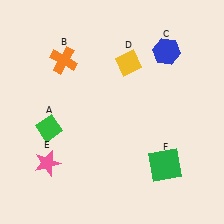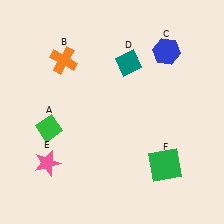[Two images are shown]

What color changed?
The diamond (D) changed from yellow in Image 1 to teal in Image 2.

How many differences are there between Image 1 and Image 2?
There is 1 difference between the two images.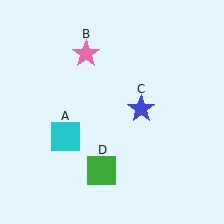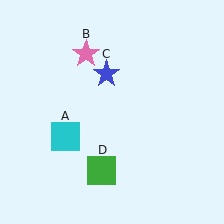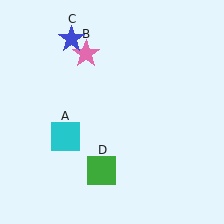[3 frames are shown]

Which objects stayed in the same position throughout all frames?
Cyan square (object A) and pink star (object B) and green square (object D) remained stationary.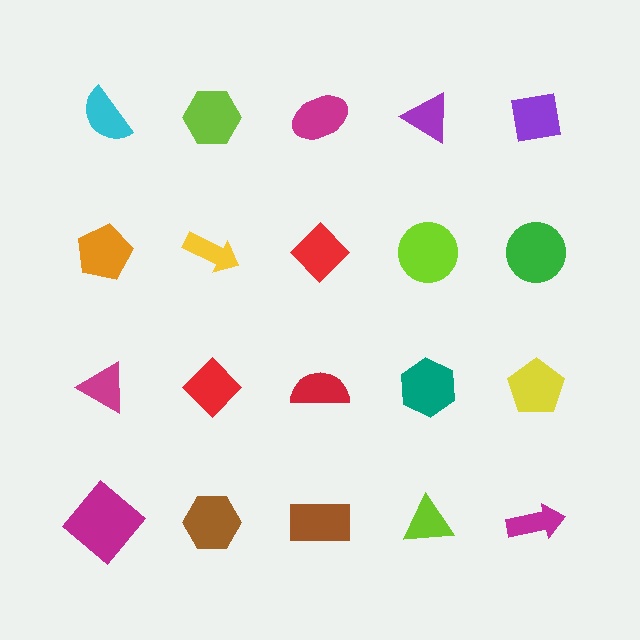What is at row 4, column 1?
A magenta diamond.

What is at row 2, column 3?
A red diamond.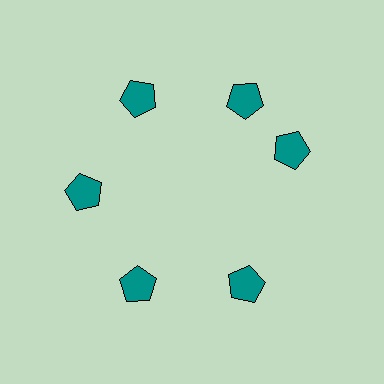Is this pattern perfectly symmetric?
No. The 6 teal pentagons are arranged in a ring, but one element near the 3 o'clock position is rotated out of alignment along the ring, breaking the 6-fold rotational symmetry.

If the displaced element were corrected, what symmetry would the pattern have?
It would have 6-fold rotational symmetry — the pattern would map onto itself every 60 degrees.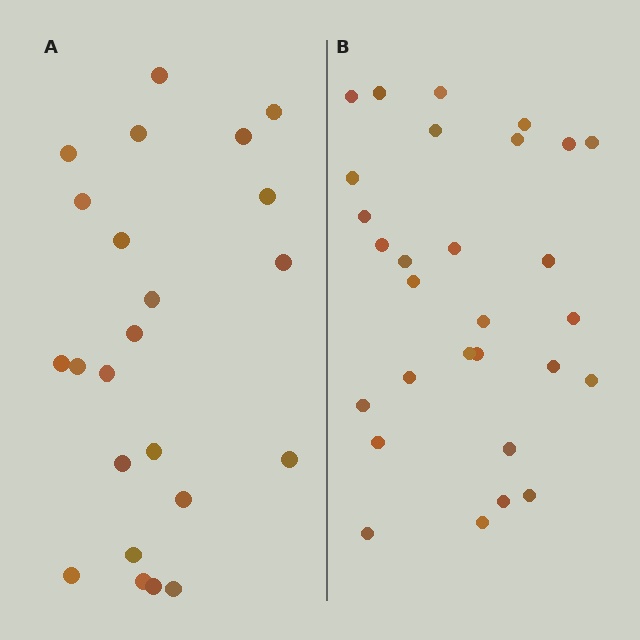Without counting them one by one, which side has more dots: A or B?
Region B (the right region) has more dots.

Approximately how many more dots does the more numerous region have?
Region B has about 6 more dots than region A.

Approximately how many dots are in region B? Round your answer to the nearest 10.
About 30 dots. (The exact count is 29, which rounds to 30.)